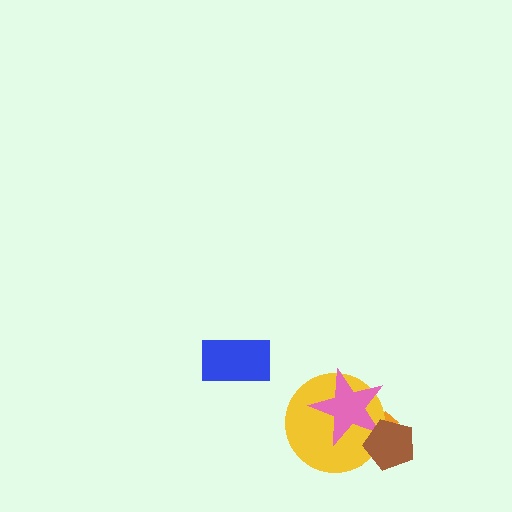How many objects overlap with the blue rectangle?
0 objects overlap with the blue rectangle.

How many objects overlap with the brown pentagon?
3 objects overlap with the brown pentagon.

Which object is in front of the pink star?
The brown pentagon is in front of the pink star.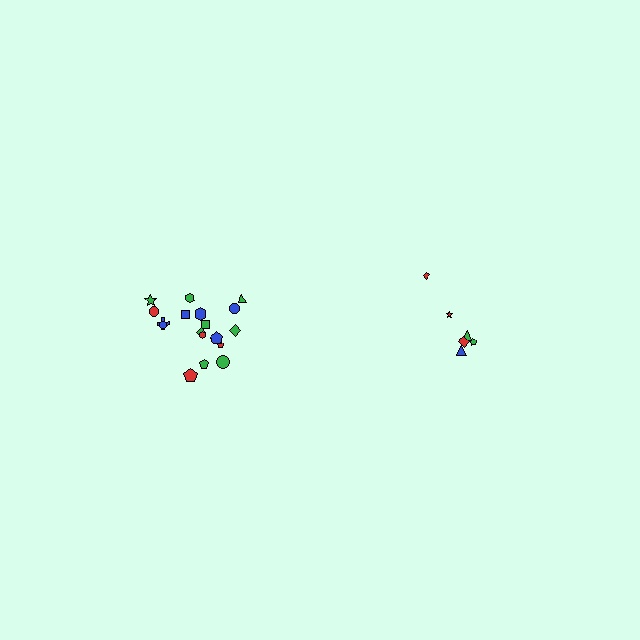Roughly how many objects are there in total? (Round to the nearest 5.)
Roughly 25 objects in total.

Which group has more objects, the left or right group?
The left group.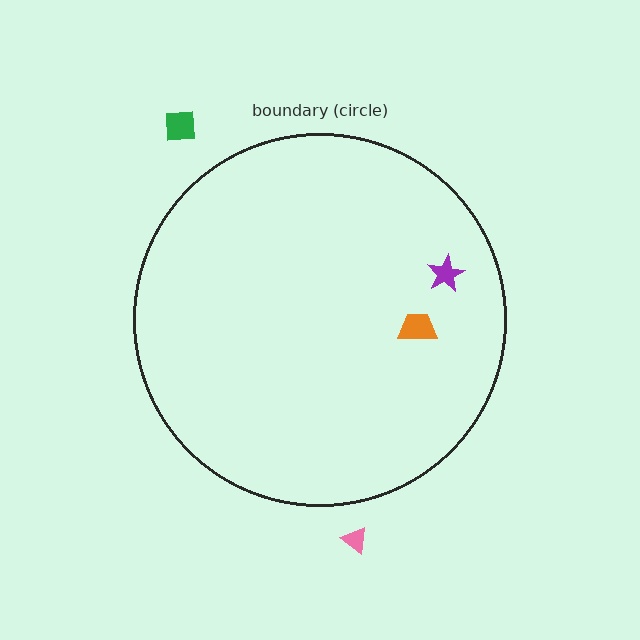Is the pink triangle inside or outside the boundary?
Outside.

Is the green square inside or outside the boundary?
Outside.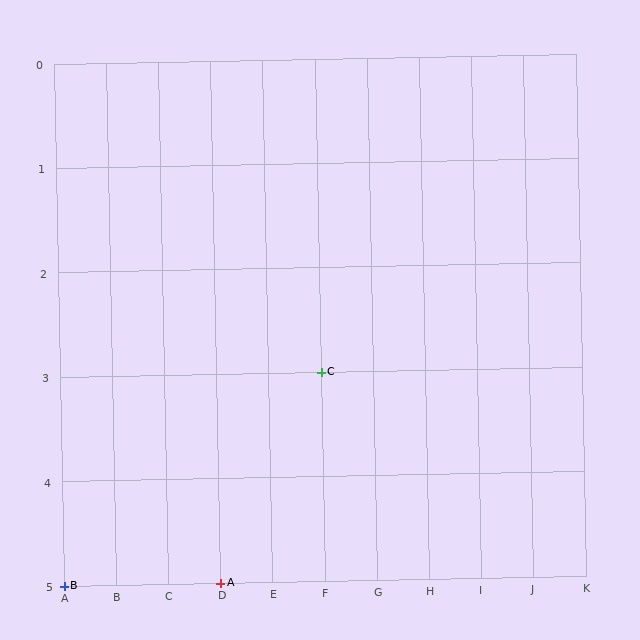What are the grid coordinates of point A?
Point A is at grid coordinates (D, 5).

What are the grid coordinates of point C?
Point C is at grid coordinates (F, 3).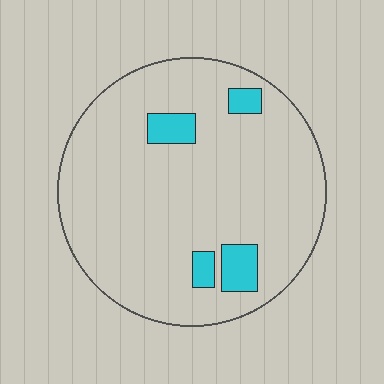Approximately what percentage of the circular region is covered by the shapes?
Approximately 10%.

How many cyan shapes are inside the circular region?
4.